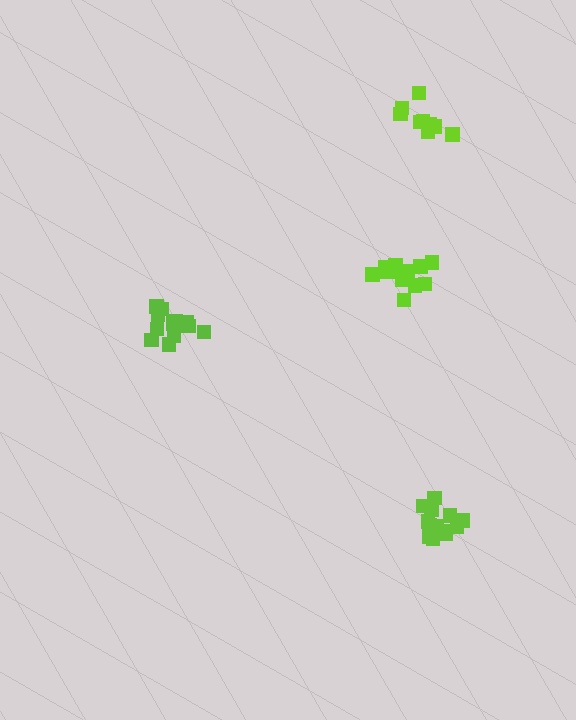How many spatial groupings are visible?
There are 4 spatial groupings.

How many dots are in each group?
Group 1: 13 dots, Group 2: 9 dots, Group 3: 11 dots, Group 4: 13 dots (46 total).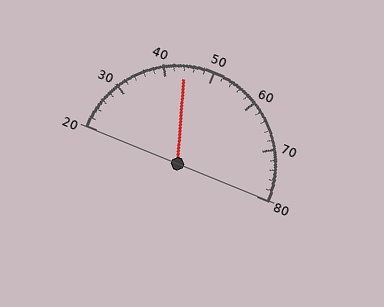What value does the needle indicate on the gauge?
The needle indicates approximately 44.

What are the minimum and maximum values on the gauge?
The gauge ranges from 20 to 80.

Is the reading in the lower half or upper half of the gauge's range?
The reading is in the lower half of the range (20 to 80).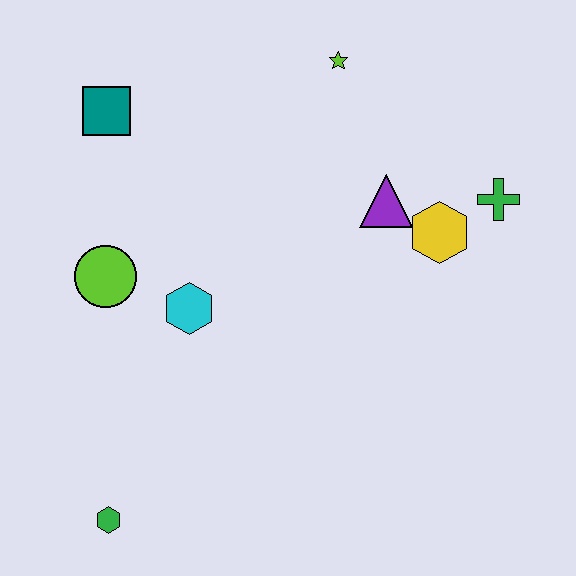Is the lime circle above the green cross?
No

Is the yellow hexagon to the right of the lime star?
Yes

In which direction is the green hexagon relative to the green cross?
The green hexagon is to the left of the green cross.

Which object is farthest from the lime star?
The green hexagon is farthest from the lime star.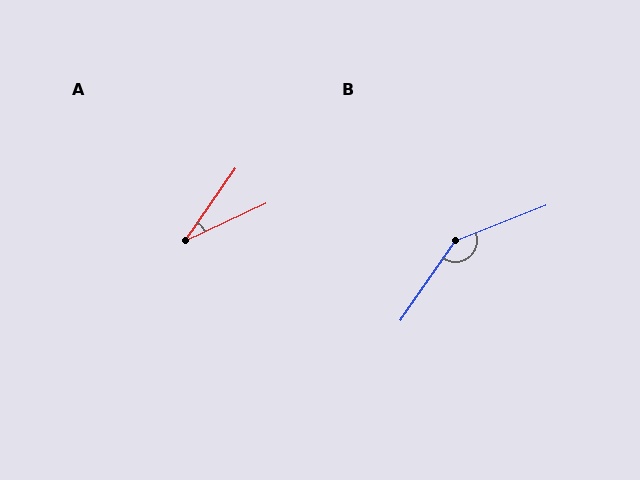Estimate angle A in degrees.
Approximately 30 degrees.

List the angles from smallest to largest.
A (30°), B (146°).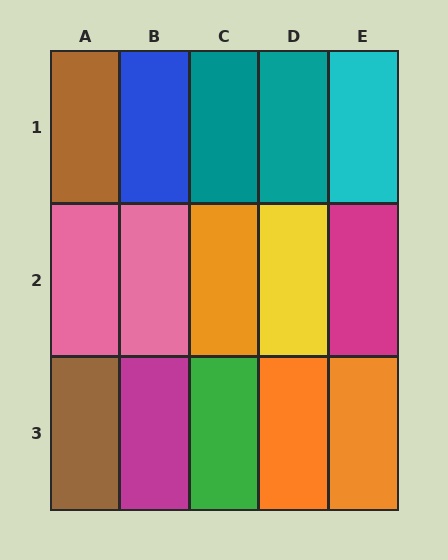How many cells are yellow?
1 cell is yellow.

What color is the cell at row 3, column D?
Orange.